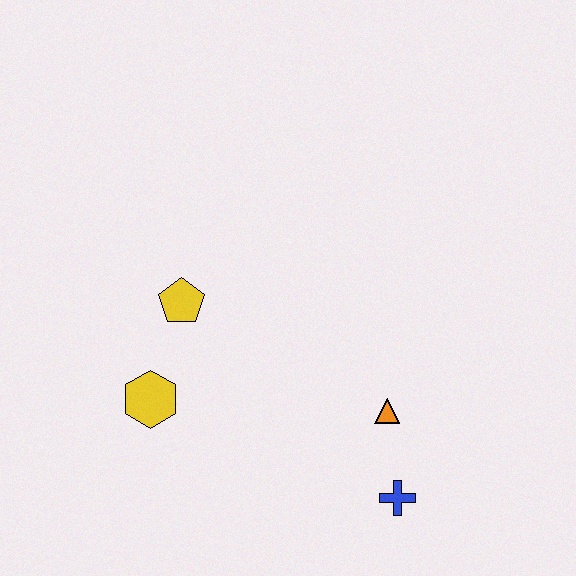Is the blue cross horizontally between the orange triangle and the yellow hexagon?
No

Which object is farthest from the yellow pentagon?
The blue cross is farthest from the yellow pentagon.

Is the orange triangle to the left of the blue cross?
Yes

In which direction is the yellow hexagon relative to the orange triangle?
The yellow hexagon is to the left of the orange triangle.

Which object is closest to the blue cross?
The orange triangle is closest to the blue cross.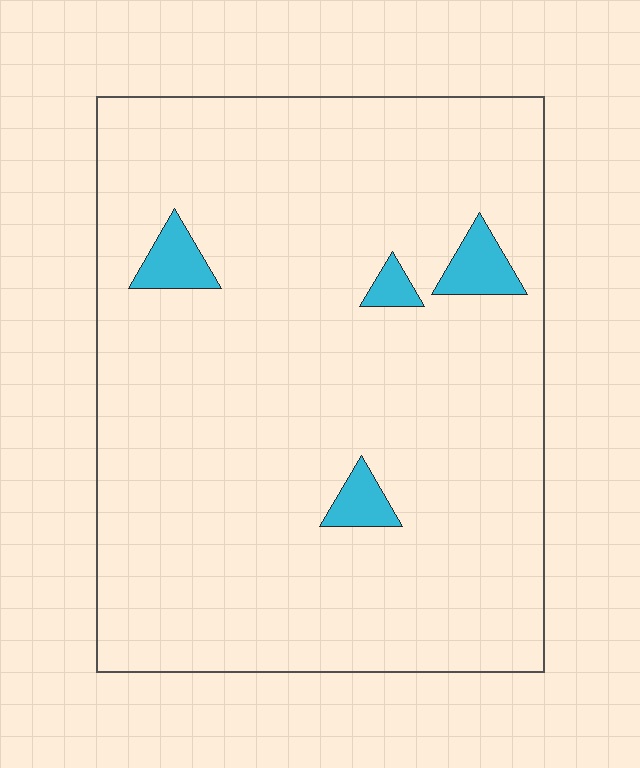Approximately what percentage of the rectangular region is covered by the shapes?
Approximately 5%.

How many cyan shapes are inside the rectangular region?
4.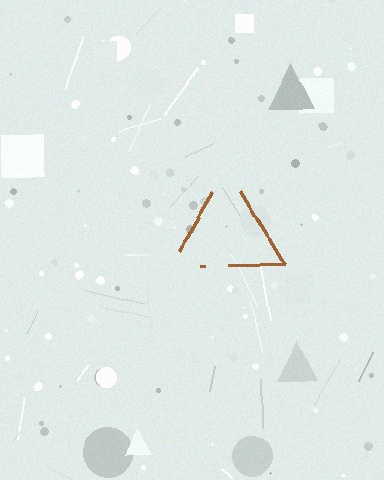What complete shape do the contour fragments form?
The contour fragments form a triangle.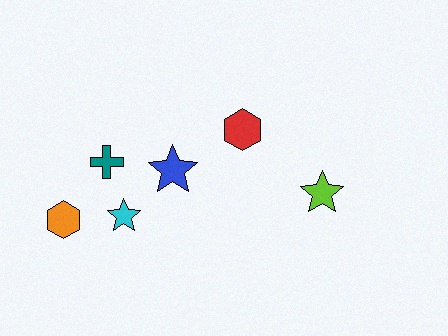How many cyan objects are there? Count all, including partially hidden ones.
There is 1 cyan object.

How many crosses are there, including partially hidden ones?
There is 1 cross.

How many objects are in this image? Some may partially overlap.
There are 6 objects.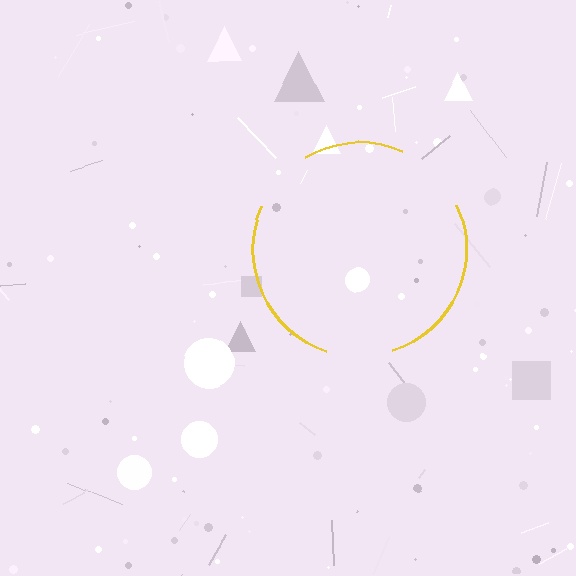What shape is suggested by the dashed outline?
The dashed outline suggests a circle.